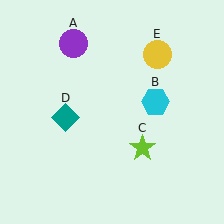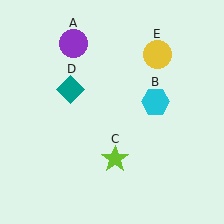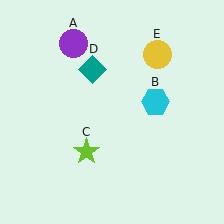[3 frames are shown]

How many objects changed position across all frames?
2 objects changed position: lime star (object C), teal diamond (object D).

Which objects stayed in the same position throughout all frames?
Purple circle (object A) and cyan hexagon (object B) and yellow circle (object E) remained stationary.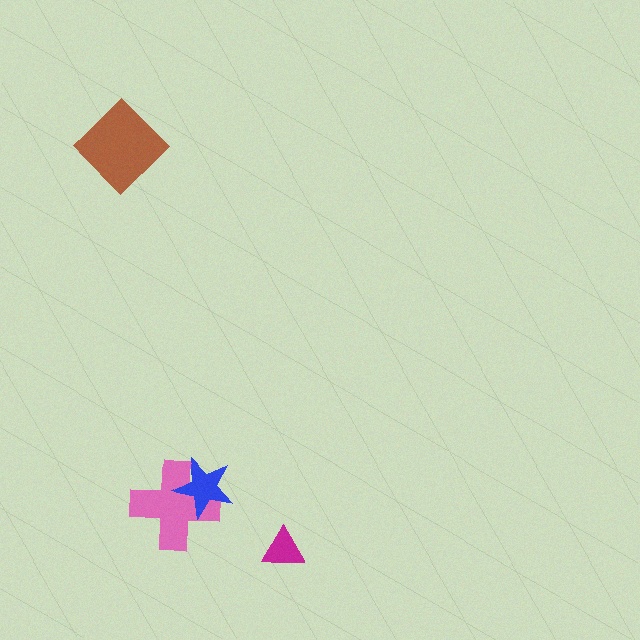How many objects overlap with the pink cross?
1 object overlaps with the pink cross.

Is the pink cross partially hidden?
Yes, it is partially covered by another shape.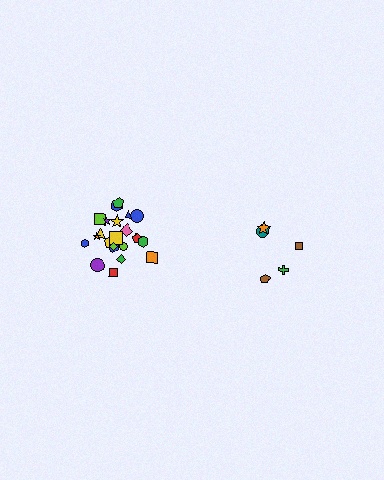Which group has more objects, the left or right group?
The left group.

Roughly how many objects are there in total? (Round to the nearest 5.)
Roughly 30 objects in total.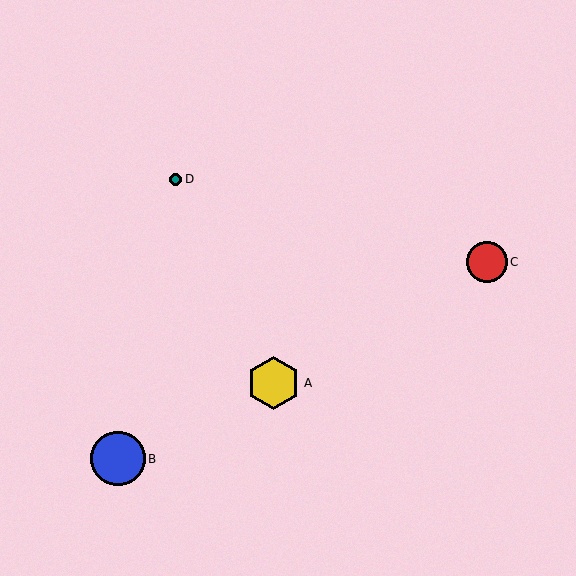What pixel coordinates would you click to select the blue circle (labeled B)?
Click at (118, 459) to select the blue circle B.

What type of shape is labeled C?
Shape C is a red circle.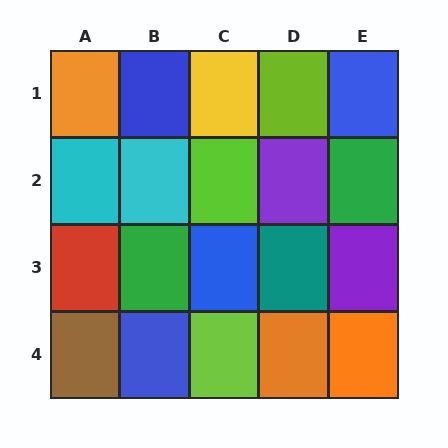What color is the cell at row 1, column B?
Blue.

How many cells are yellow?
1 cell is yellow.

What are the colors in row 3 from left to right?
Red, green, blue, teal, purple.